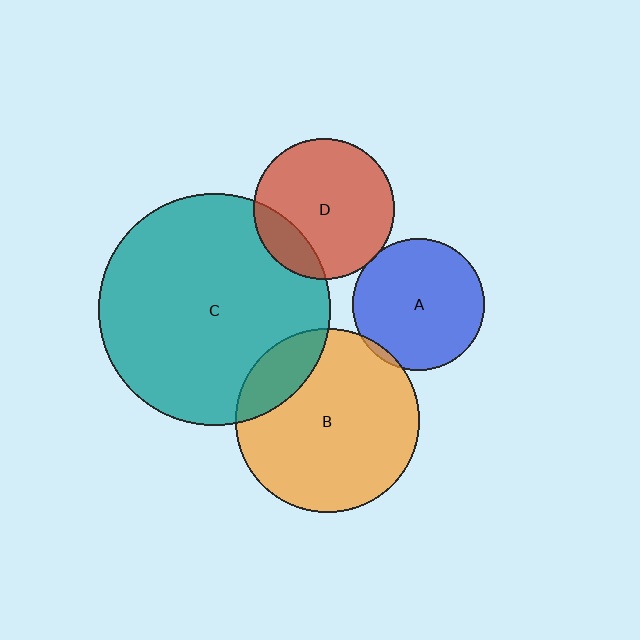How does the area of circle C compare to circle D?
Approximately 2.7 times.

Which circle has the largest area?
Circle C (teal).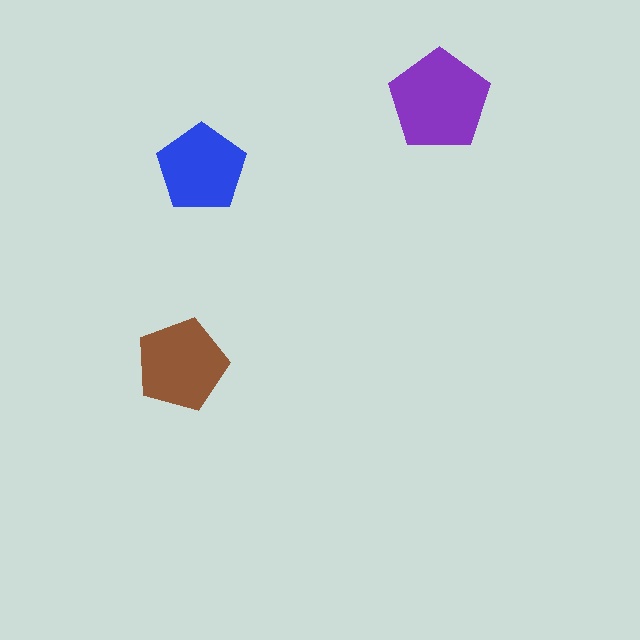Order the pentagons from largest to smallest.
the purple one, the brown one, the blue one.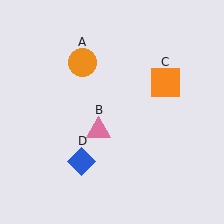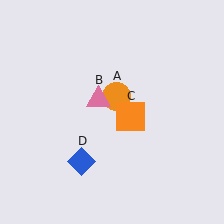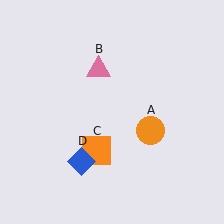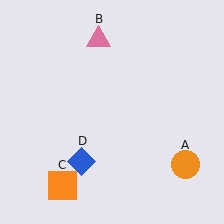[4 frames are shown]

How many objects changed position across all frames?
3 objects changed position: orange circle (object A), pink triangle (object B), orange square (object C).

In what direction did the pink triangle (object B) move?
The pink triangle (object B) moved up.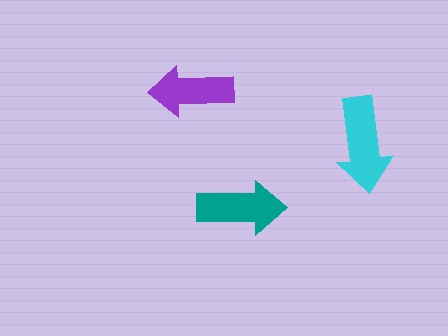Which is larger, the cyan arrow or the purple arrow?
The cyan one.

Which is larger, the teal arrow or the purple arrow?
The teal one.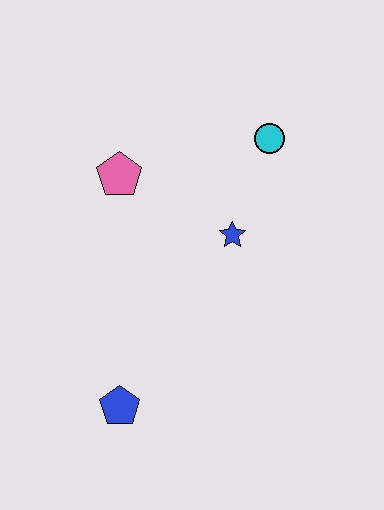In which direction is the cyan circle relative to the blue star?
The cyan circle is above the blue star.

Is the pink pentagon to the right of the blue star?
No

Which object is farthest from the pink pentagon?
The blue pentagon is farthest from the pink pentagon.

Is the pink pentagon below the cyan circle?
Yes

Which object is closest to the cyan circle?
The blue star is closest to the cyan circle.